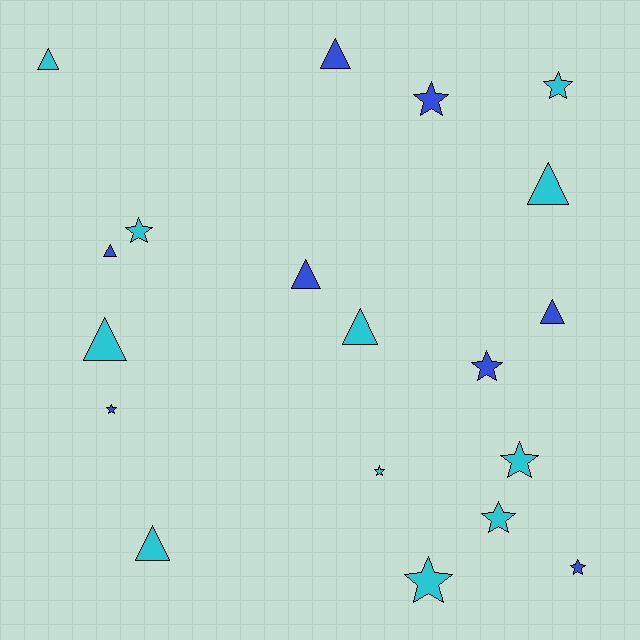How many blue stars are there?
There are 4 blue stars.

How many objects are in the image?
There are 19 objects.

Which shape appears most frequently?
Star, with 10 objects.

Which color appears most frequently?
Cyan, with 11 objects.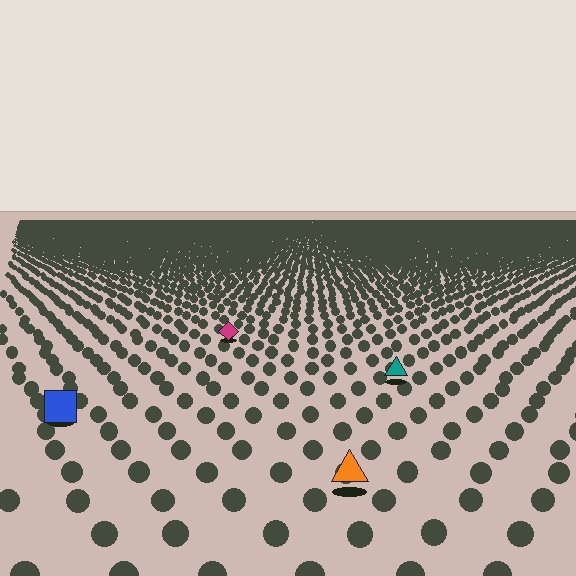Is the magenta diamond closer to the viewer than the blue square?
No. The blue square is closer — you can tell from the texture gradient: the ground texture is coarser near it.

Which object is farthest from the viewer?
The magenta diamond is farthest from the viewer. It appears smaller and the ground texture around it is denser.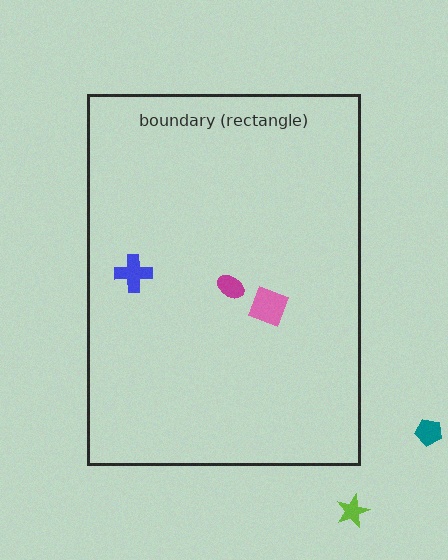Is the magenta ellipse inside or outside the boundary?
Inside.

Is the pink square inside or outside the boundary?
Inside.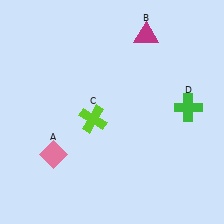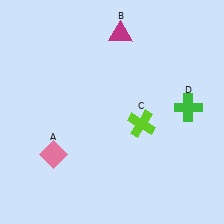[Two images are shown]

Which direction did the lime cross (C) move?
The lime cross (C) moved right.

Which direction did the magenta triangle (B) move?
The magenta triangle (B) moved left.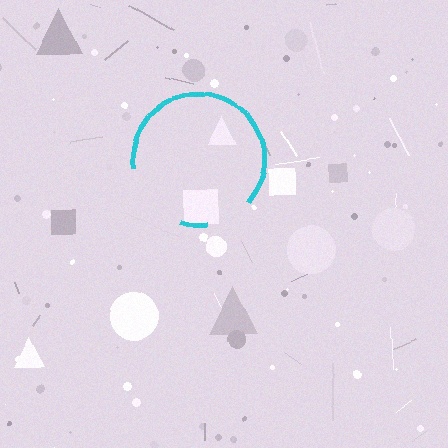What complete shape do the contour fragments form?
The contour fragments form a circle.